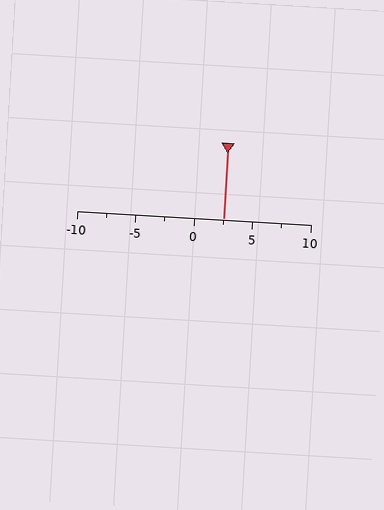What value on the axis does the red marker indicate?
The marker indicates approximately 2.5.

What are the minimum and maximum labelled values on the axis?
The axis runs from -10 to 10.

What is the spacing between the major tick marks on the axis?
The major ticks are spaced 5 apart.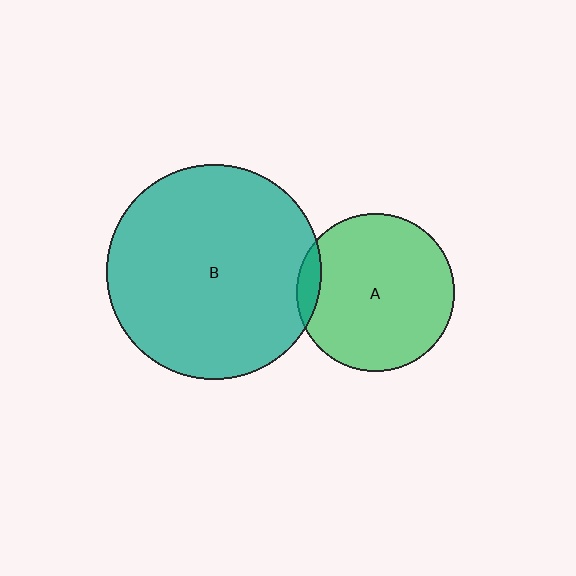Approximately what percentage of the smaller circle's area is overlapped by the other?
Approximately 5%.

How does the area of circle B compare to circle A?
Approximately 1.9 times.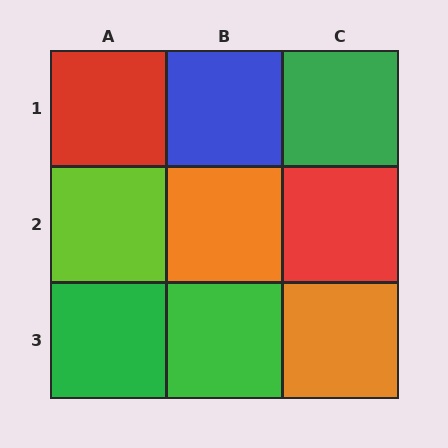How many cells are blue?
1 cell is blue.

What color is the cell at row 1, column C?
Green.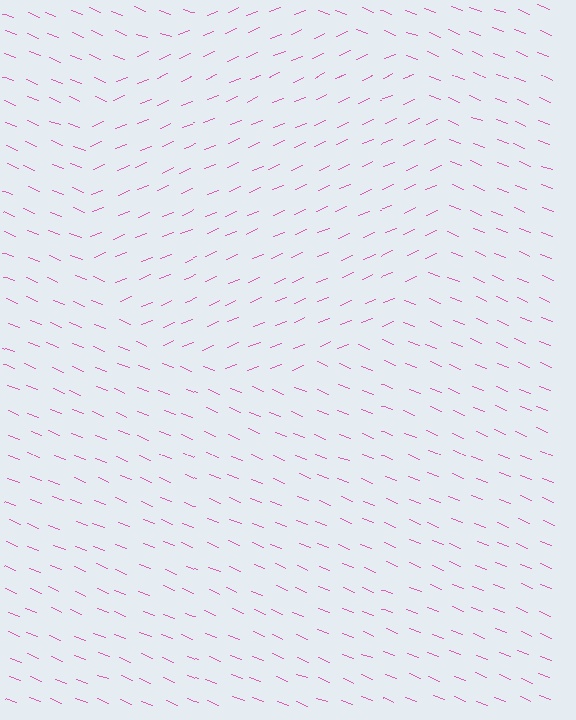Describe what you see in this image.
The image is filled with small pink line segments. A circle region in the image has lines oriented differently from the surrounding lines, creating a visible texture boundary.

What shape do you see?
I see a circle.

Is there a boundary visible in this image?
Yes, there is a texture boundary formed by a change in line orientation.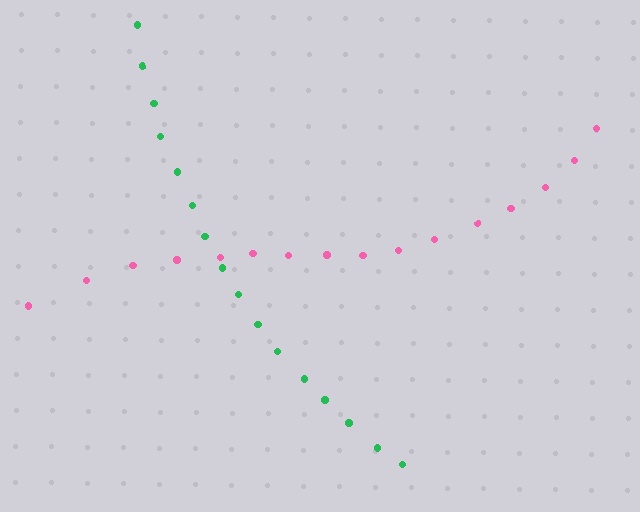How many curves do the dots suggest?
There are 2 distinct paths.